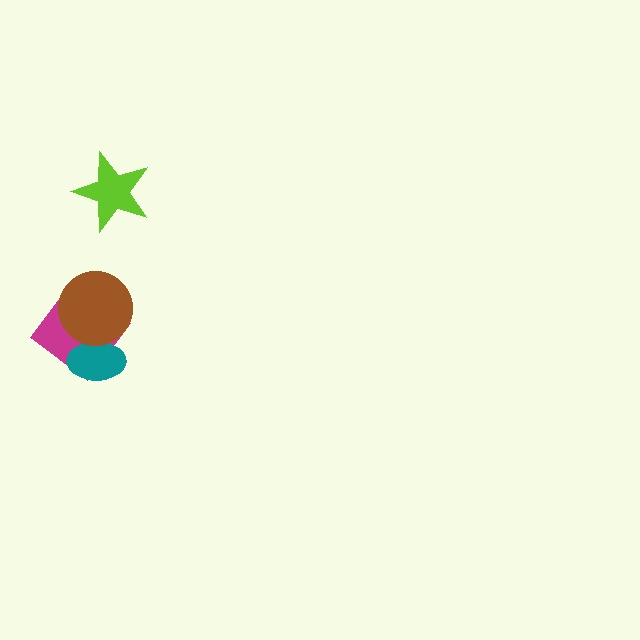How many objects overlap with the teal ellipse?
2 objects overlap with the teal ellipse.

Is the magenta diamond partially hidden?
Yes, it is partially covered by another shape.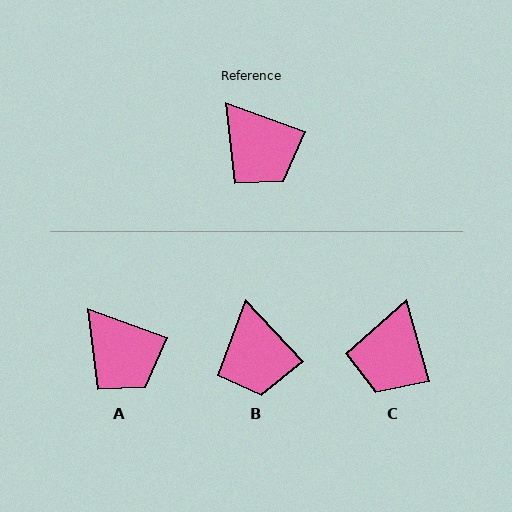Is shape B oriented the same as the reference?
No, it is off by about 27 degrees.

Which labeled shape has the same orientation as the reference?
A.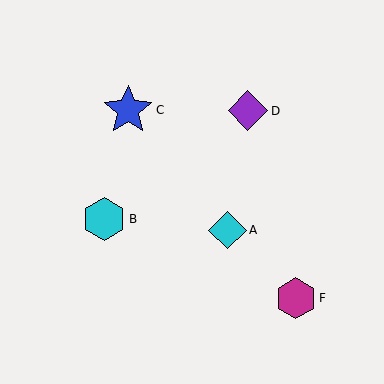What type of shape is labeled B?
Shape B is a cyan hexagon.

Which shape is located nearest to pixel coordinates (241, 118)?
The purple diamond (labeled D) at (248, 111) is nearest to that location.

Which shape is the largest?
The blue star (labeled C) is the largest.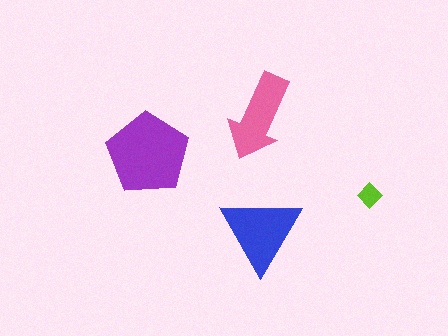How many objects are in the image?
There are 4 objects in the image.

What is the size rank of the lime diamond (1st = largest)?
4th.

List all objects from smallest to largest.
The lime diamond, the pink arrow, the blue triangle, the purple pentagon.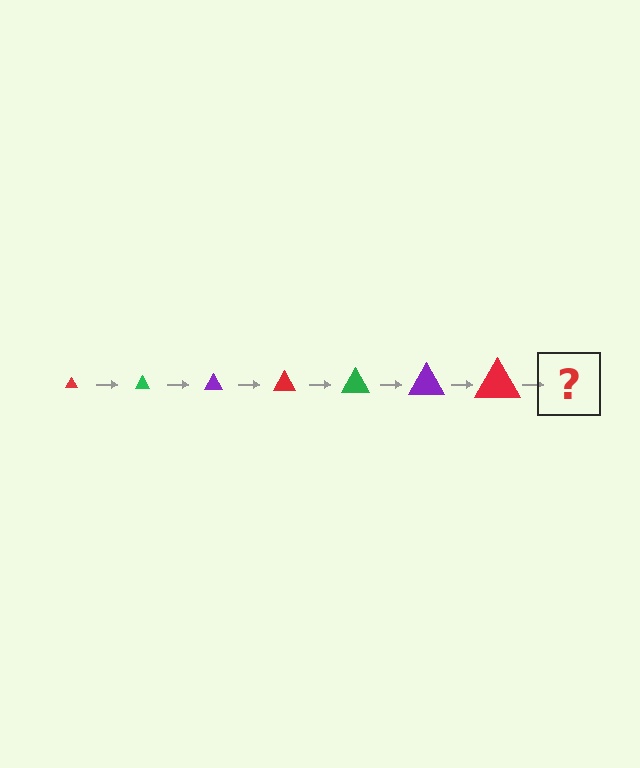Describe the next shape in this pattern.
It should be a green triangle, larger than the previous one.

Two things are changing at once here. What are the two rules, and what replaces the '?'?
The two rules are that the triangle grows larger each step and the color cycles through red, green, and purple. The '?' should be a green triangle, larger than the previous one.